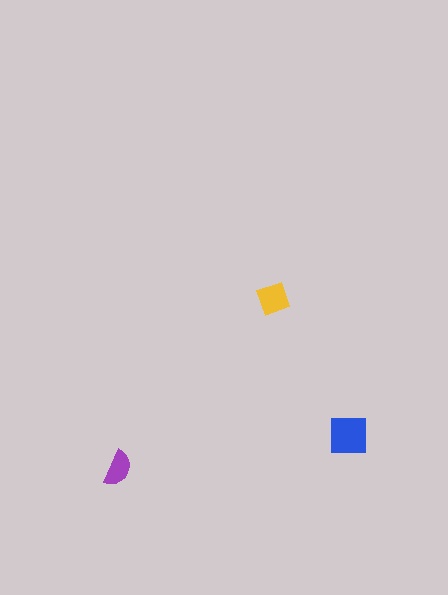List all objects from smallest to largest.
The purple semicircle, the yellow diamond, the blue square.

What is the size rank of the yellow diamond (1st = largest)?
2nd.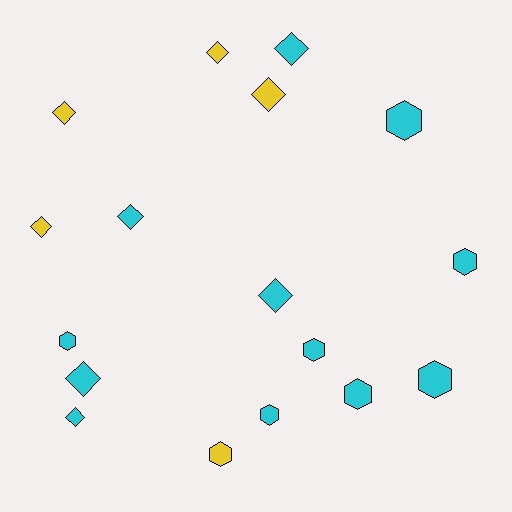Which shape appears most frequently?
Diamond, with 9 objects.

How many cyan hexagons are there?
There are 7 cyan hexagons.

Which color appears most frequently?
Cyan, with 12 objects.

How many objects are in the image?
There are 17 objects.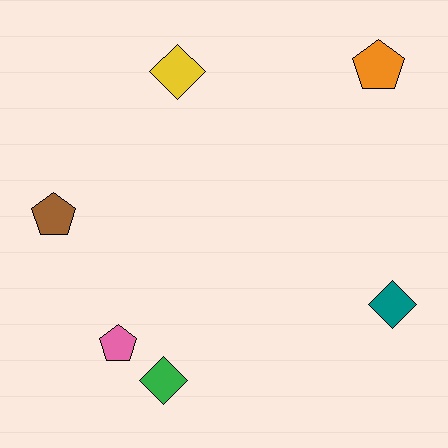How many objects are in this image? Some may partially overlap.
There are 6 objects.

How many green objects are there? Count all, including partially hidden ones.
There is 1 green object.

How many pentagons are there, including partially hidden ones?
There are 3 pentagons.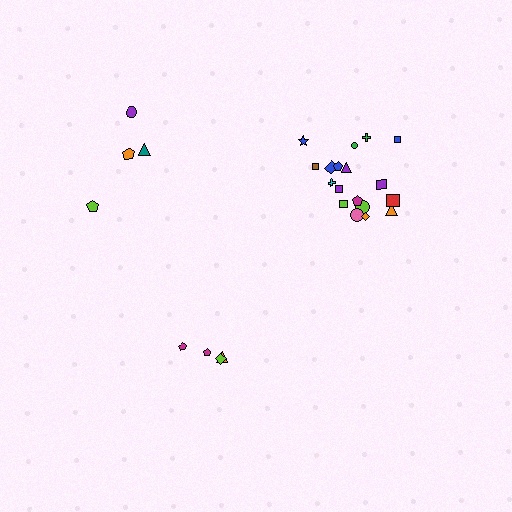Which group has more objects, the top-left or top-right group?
The top-right group.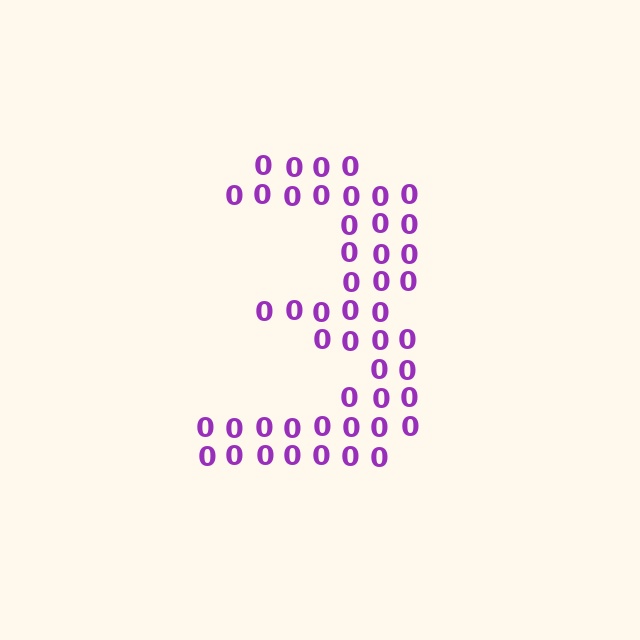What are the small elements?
The small elements are digit 0's.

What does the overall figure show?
The overall figure shows the digit 3.